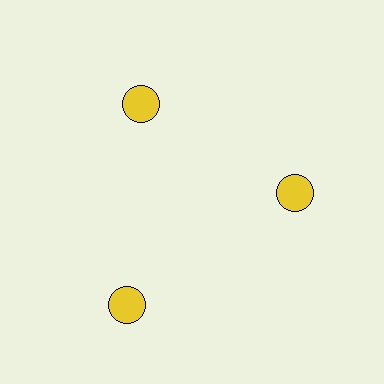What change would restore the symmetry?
The symmetry would be restored by moving it inward, back onto the ring so that all 3 circles sit at equal angles and equal distance from the center.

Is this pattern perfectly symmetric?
No. The 3 yellow circles are arranged in a ring, but one element near the 7 o'clock position is pushed outward from the center, breaking the 3-fold rotational symmetry.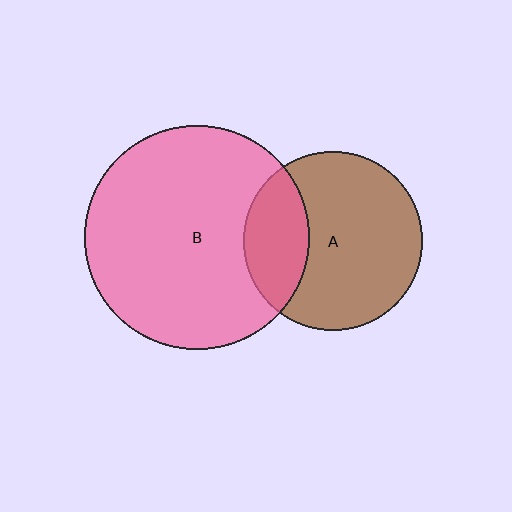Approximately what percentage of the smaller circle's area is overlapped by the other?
Approximately 25%.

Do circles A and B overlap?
Yes.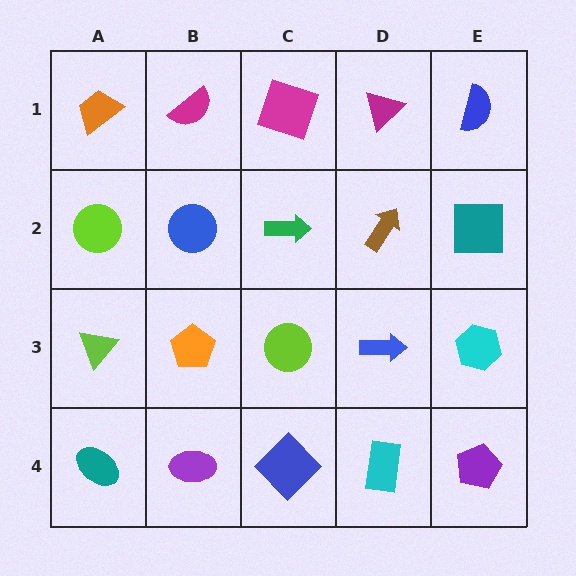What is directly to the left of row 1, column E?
A magenta triangle.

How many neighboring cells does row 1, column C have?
3.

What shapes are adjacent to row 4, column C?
A lime circle (row 3, column C), a purple ellipse (row 4, column B), a cyan rectangle (row 4, column D).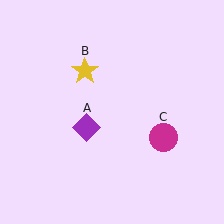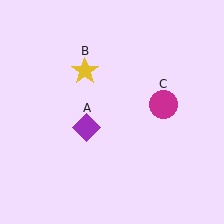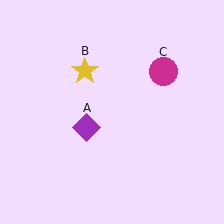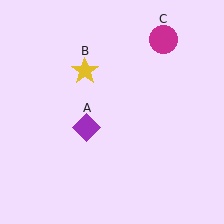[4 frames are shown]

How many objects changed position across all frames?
1 object changed position: magenta circle (object C).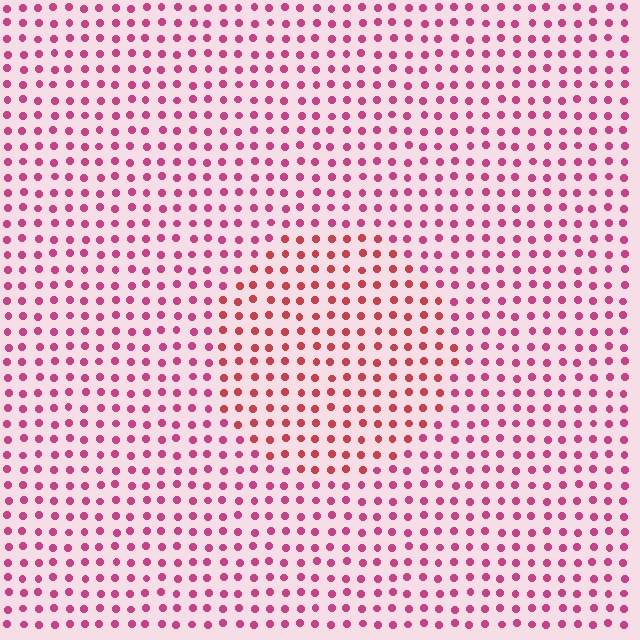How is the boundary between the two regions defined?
The boundary is defined purely by a slight shift in hue (about 27 degrees). Spacing, size, and orientation are identical on both sides.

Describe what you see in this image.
The image is filled with small magenta elements in a uniform arrangement. A circle-shaped region is visible where the elements are tinted to a slightly different hue, forming a subtle color boundary.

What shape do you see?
I see a circle.